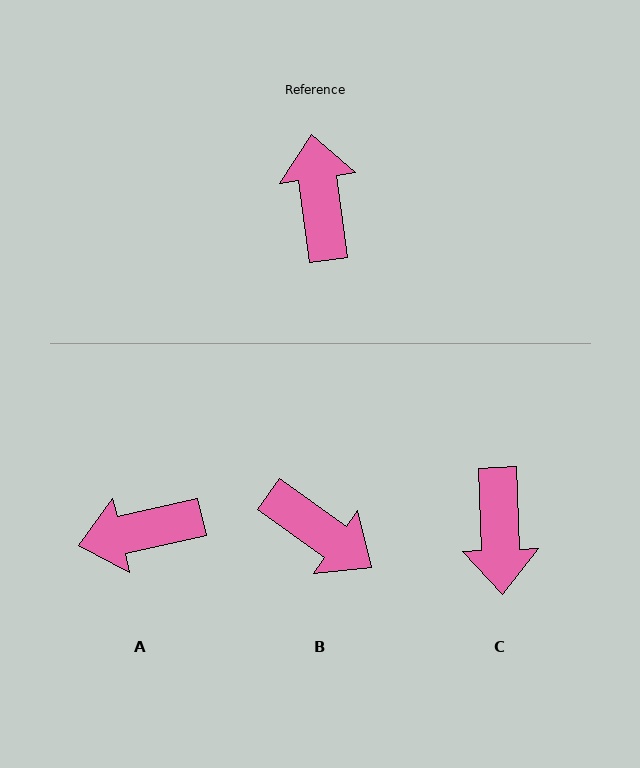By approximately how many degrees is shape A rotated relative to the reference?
Approximately 95 degrees counter-clockwise.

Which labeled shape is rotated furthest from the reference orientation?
C, about 175 degrees away.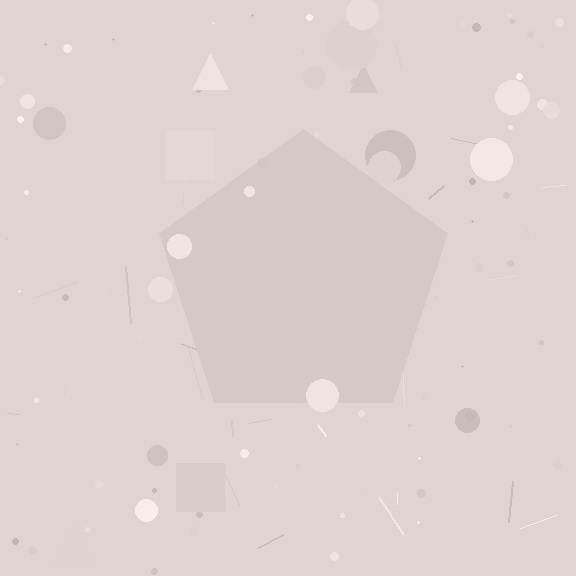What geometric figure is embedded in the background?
A pentagon is embedded in the background.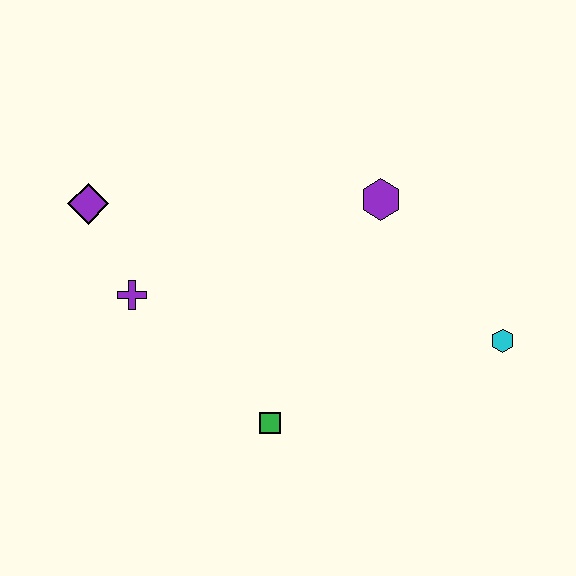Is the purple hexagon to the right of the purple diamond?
Yes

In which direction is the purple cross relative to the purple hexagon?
The purple cross is to the left of the purple hexagon.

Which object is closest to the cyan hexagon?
The purple hexagon is closest to the cyan hexagon.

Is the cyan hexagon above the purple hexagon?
No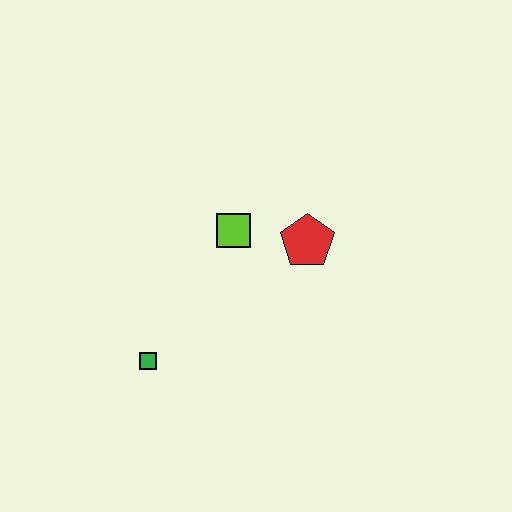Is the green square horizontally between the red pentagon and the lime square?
No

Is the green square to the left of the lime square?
Yes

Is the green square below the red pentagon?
Yes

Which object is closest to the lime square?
The red pentagon is closest to the lime square.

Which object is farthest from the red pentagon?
The green square is farthest from the red pentagon.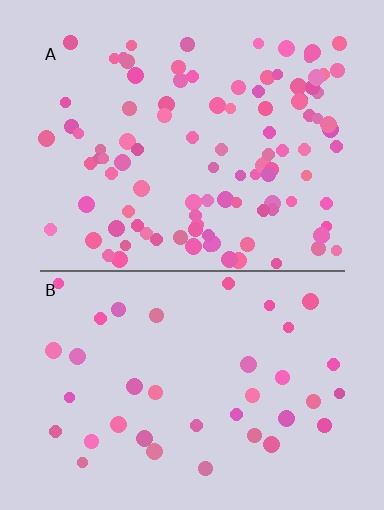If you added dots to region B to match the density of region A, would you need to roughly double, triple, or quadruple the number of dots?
Approximately triple.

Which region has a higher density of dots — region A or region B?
A (the top).